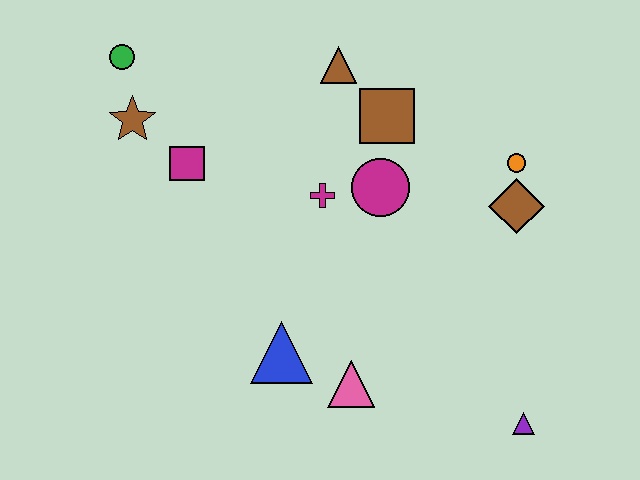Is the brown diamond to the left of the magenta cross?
No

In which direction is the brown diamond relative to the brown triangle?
The brown diamond is to the right of the brown triangle.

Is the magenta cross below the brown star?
Yes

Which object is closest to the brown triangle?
The brown square is closest to the brown triangle.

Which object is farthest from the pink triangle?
The green circle is farthest from the pink triangle.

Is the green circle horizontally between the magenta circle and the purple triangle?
No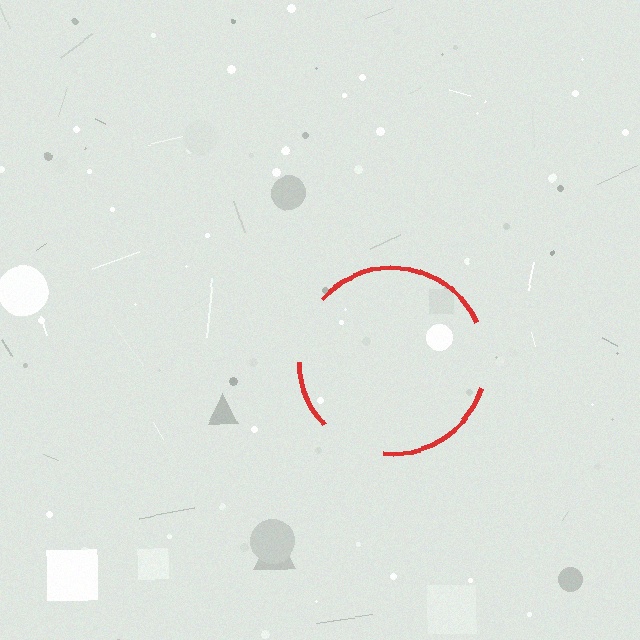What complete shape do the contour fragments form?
The contour fragments form a circle.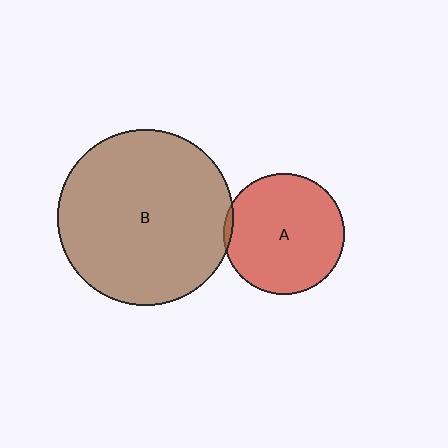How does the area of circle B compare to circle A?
Approximately 2.1 times.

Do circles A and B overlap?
Yes.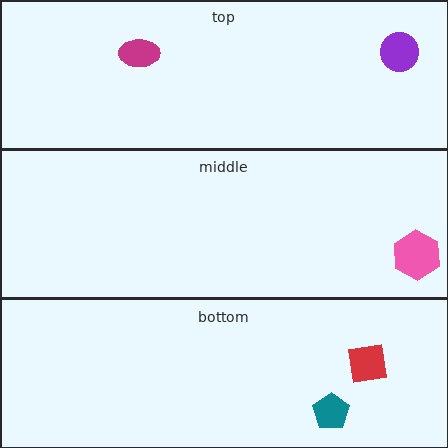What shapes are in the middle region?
The pink hexagon.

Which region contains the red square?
The bottom region.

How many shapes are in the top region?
2.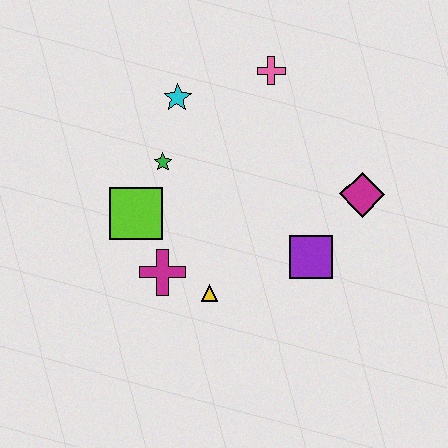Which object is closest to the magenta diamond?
The purple square is closest to the magenta diamond.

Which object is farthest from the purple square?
The cyan star is farthest from the purple square.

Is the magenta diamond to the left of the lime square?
No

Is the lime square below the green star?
Yes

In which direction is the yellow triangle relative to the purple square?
The yellow triangle is to the left of the purple square.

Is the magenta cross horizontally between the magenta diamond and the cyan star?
No